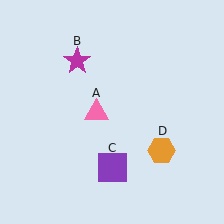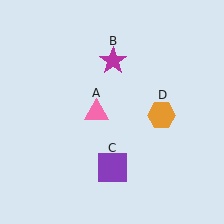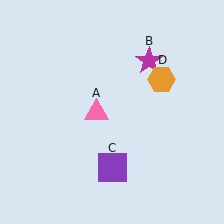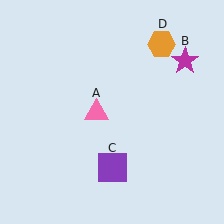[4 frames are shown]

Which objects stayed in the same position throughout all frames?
Pink triangle (object A) and purple square (object C) remained stationary.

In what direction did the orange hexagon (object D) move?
The orange hexagon (object D) moved up.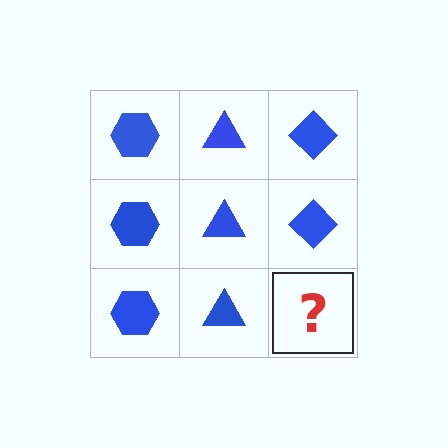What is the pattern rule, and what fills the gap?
The rule is that each column has a consistent shape. The gap should be filled with a blue diamond.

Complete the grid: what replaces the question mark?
The question mark should be replaced with a blue diamond.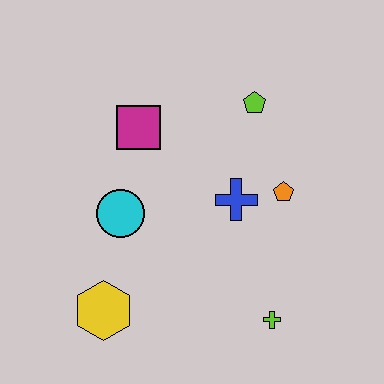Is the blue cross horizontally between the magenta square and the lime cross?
Yes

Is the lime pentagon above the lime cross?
Yes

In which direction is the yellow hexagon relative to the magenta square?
The yellow hexagon is below the magenta square.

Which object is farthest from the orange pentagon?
The yellow hexagon is farthest from the orange pentagon.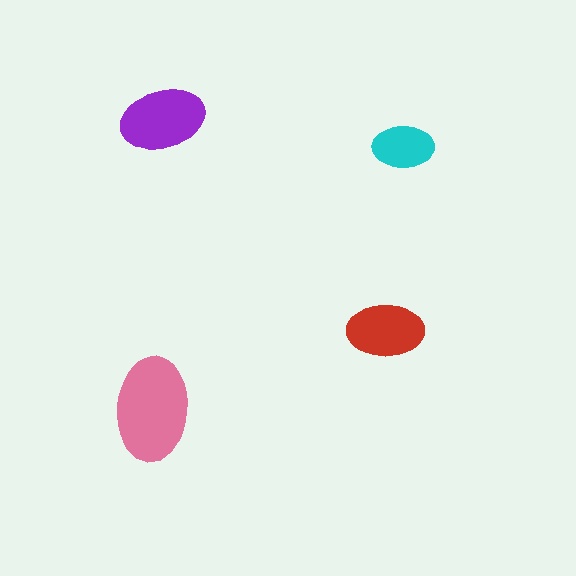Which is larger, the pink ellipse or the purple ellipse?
The pink one.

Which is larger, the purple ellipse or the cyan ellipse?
The purple one.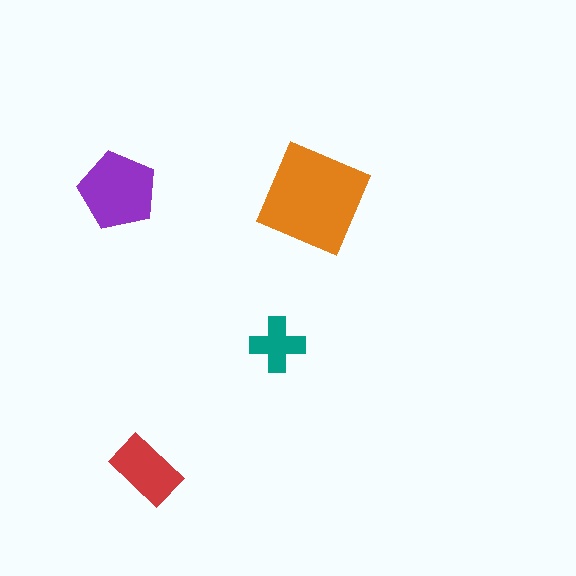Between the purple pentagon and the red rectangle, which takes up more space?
The purple pentagon.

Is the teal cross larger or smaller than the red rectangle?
Smaller.